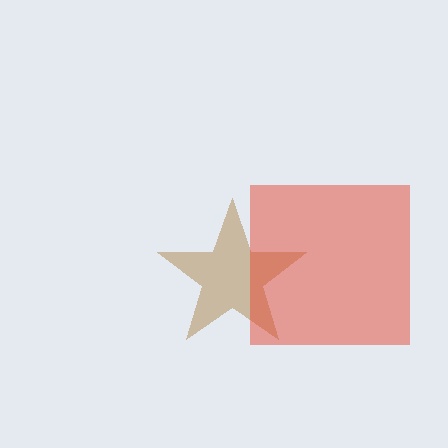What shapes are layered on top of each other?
The layered shapes are: a brown star, a red square.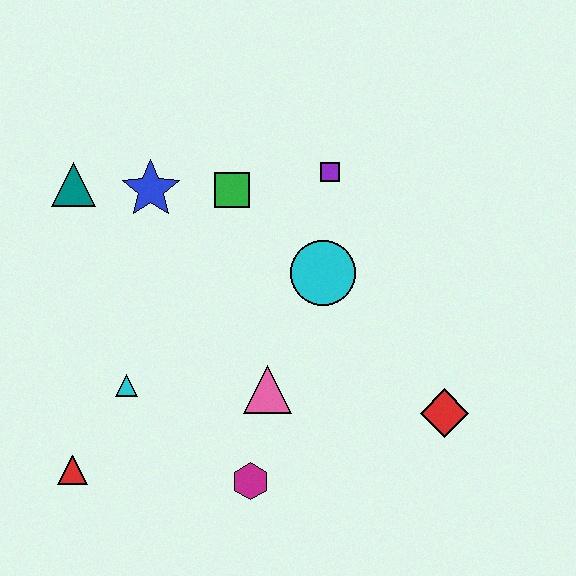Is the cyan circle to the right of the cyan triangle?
Yes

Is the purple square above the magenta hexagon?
Yes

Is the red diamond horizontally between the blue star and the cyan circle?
No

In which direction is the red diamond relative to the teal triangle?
The red diamond is to the right of the teal triangle.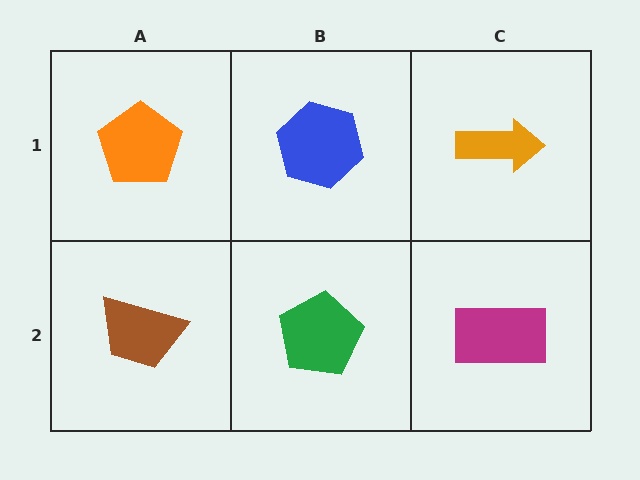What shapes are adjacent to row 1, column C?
A magenta rectangle (row 2, column C), a blue hexagon (row 1, column B).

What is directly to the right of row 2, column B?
A magenta rectangle.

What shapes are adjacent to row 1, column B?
A green pentagon (row 2, column B), an orange pentagon (row 1, column A), an orange arrow (row 1, column C).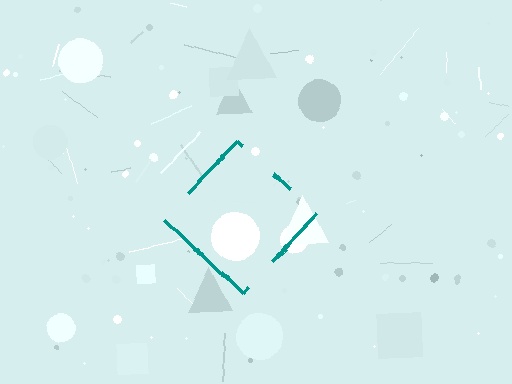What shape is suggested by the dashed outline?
The dashed outline suggests a diamond.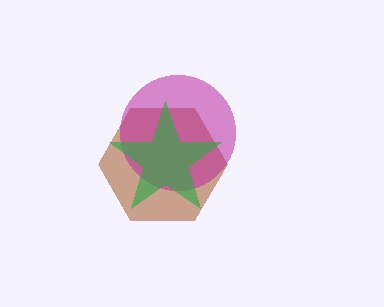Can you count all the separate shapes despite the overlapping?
Yes, there are 3 separate shapes.